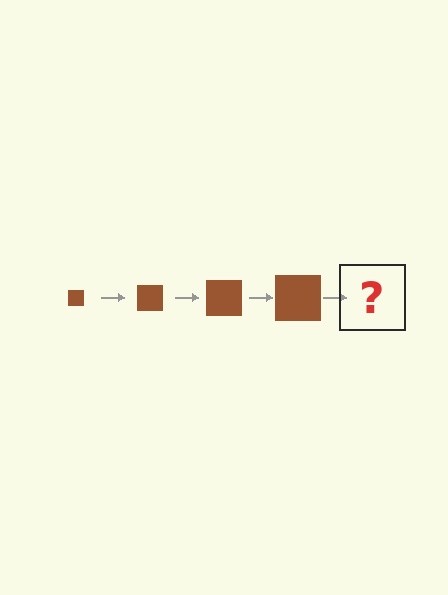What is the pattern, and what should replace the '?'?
The pattern is that the square gets progressively larger each step. The '?' should be a brown square, larger than the previous one.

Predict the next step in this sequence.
The next step is a brown square, larger than the previous one.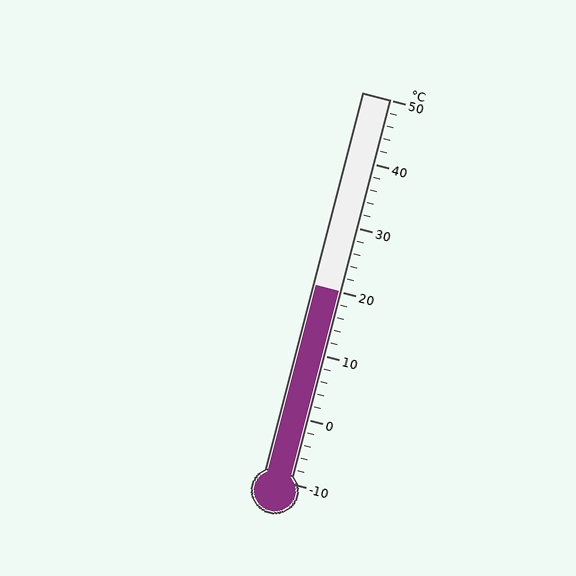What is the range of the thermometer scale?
The thermometer scale ranges from -10°C to 50°C.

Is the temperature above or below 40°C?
The temperature is below 40°C.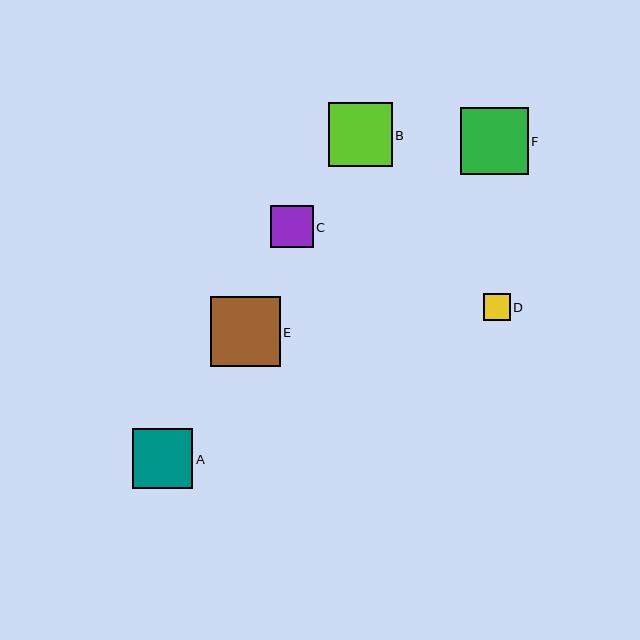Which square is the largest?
Square E is the largest with a size of approximately 70 pixels.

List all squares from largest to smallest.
From largest to smallest: E, F, B, A, C, D.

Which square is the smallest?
Square D is the smallest with a size of approximately 27 pixels.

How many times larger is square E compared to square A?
Square E is approximately 1.2 times the size of square A.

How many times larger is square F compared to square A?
Square F is approximately 1.1 times the size of square A.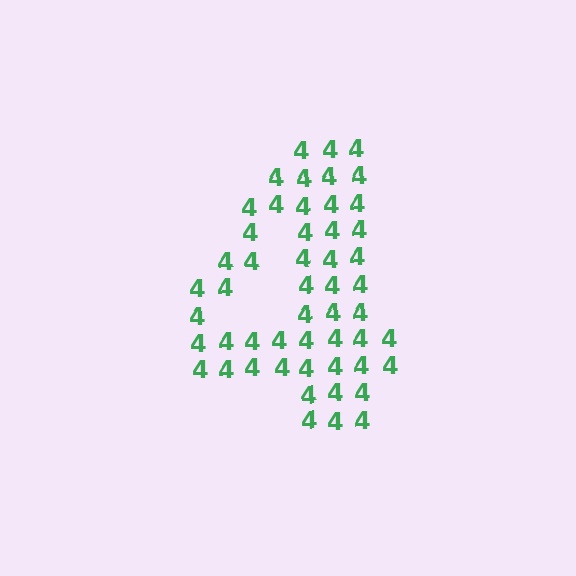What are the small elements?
The small elements are digit 4's.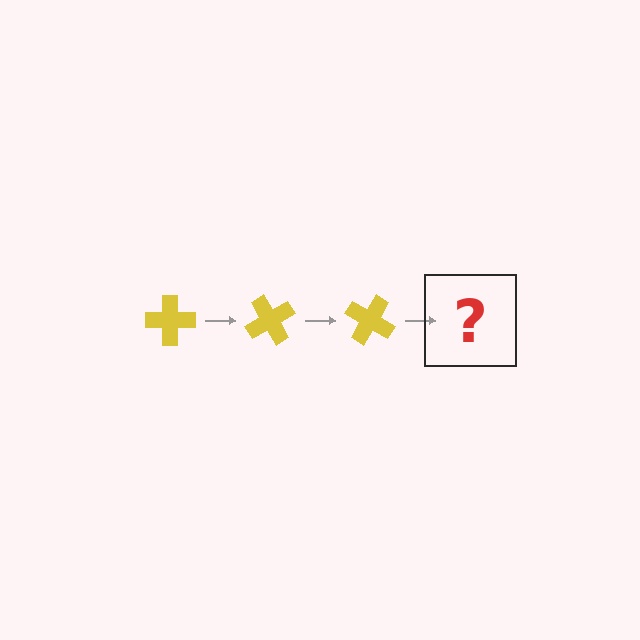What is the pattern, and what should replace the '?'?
The pattern is that the cross rotates 60 degrees each step. The '?' should be a yellow cross rotated 180 degrees.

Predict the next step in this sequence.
The next step is a yellow cross rotated 180 degrees.